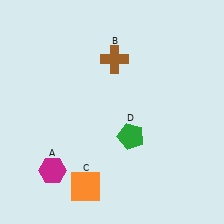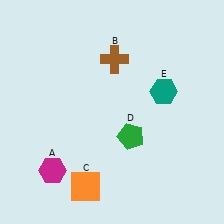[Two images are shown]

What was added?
A teal hexagon (E) was added in Image 2.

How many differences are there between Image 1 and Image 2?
There is 1 difference between the two images.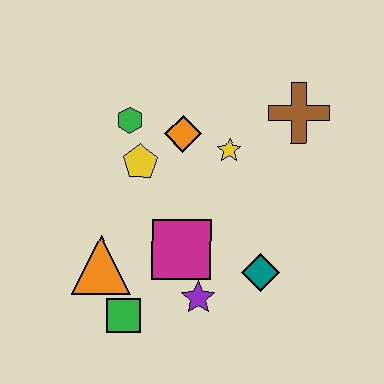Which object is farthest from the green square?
The brown cross is farthest from the green square.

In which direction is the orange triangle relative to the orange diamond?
The orange triangle is below the orange diamond.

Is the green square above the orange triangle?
No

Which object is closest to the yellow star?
The orange diamond is closest to the yellow star.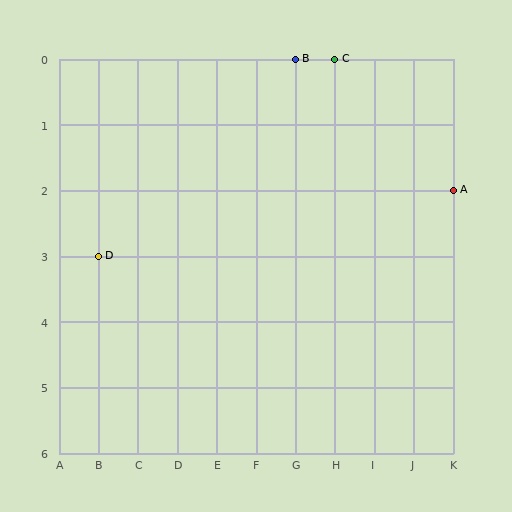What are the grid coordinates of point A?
Point A is at grid coordinates (K, 2).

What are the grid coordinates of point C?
Point C is at grid coordinates (H, 0).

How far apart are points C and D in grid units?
Points C and D are 6 columns and 3 rows apart (about 6.7 grid units diagonally).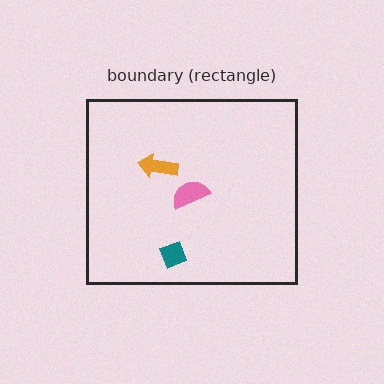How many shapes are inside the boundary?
3 inside, 0 outside.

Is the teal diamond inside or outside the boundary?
Inside.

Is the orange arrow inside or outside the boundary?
Inside.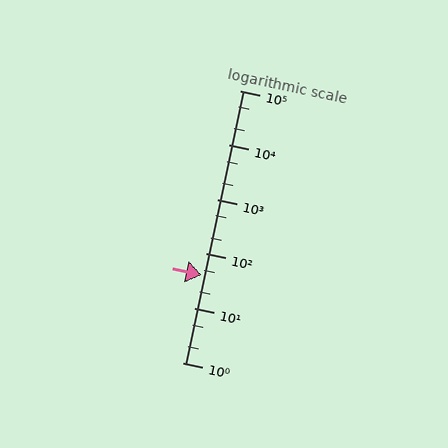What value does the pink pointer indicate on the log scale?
The pointer indicates approximately 41.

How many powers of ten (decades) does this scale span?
The scale spans 5 decades, from 1 to 100000.